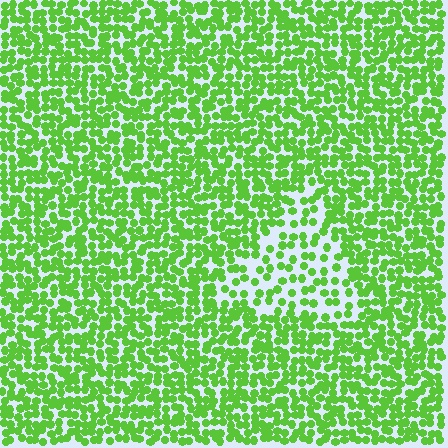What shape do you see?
I see a triangle.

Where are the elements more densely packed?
The elements are more densely packed outside the triangle boundary.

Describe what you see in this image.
The image contains small lime elements arranged at two different densities. A triangle-shaped region is visible where the elements are less densely packed than the surrounding area.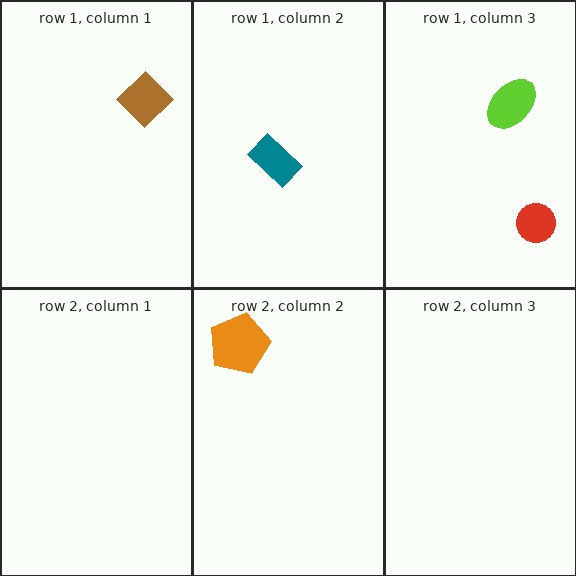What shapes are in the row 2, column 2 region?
The orange pentagon.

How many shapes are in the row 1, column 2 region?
1.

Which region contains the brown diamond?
The row 1, column 1 region.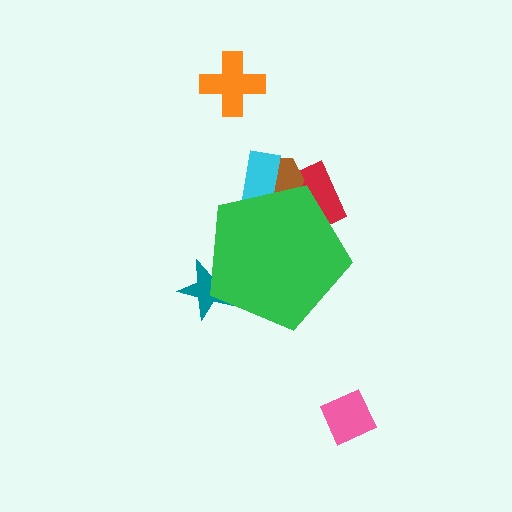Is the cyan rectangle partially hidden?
Yes, the cyan rectangle is partially hidden behind the green pentagon.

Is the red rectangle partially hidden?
Yes, the red rectangle is partially hidden behind the green pentagon.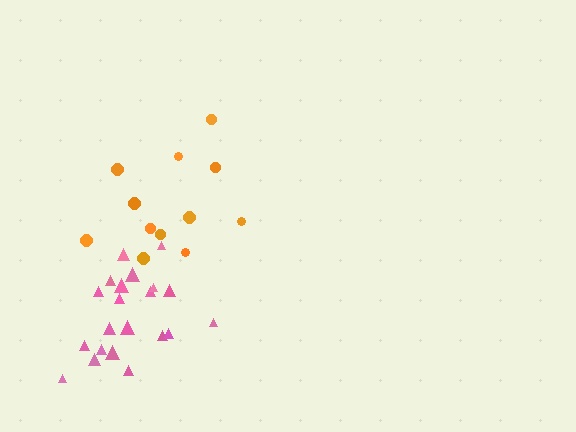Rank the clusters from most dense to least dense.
pink, orange.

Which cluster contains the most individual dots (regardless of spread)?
Pink (21).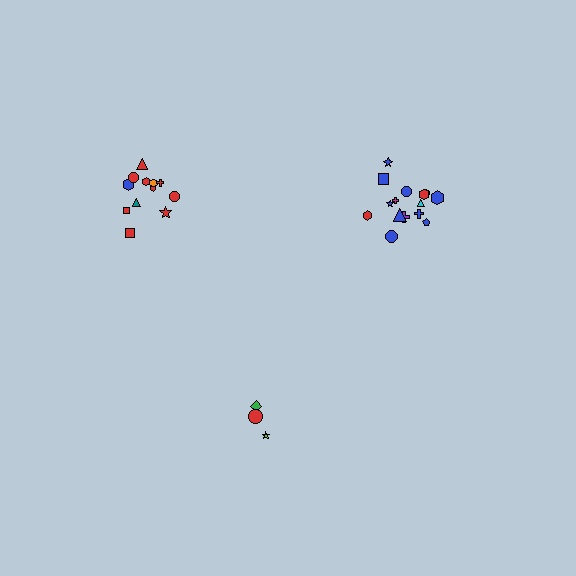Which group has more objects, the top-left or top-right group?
The top-right group.